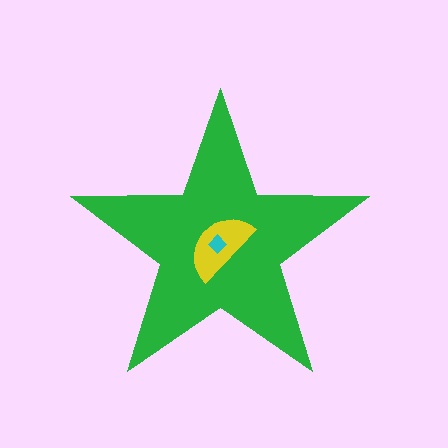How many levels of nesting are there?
3.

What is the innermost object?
The cyan diamond.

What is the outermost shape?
The green star.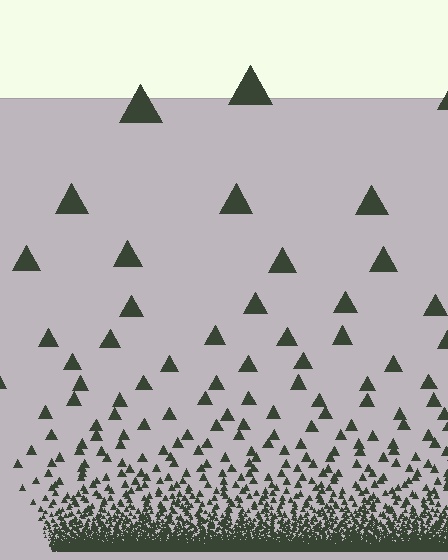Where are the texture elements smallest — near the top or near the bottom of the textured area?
Near the bottom.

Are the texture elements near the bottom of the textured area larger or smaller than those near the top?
Smaller. The gradient is inverted — elements near the bottom are smaller and denser.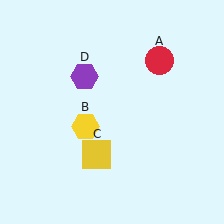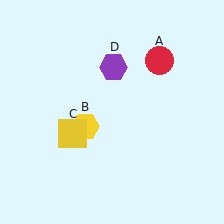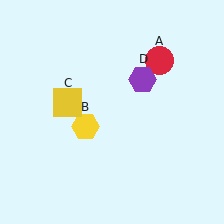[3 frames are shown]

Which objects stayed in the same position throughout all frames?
Red circle (object A) and yellow hexagon (object B) remained stationary.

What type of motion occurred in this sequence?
The yellow square (object C), purple hexagon (object D) rotated clockwise around the center of the scene.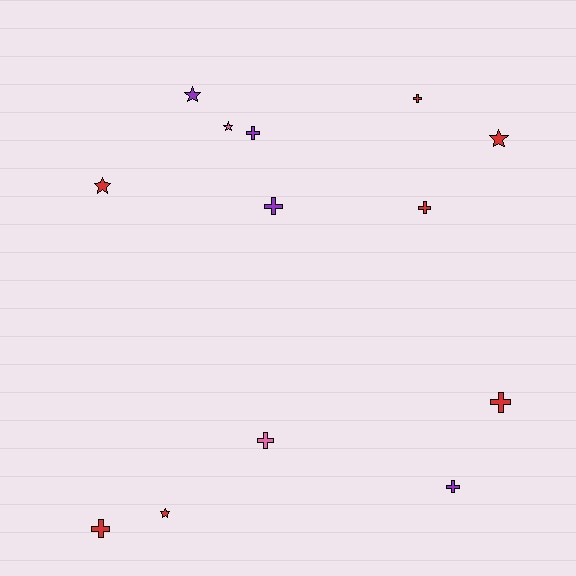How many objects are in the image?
There are 13 objects.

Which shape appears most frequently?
Cross, with 8 objects.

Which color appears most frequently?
Red, with 7 objects.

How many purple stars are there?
There is 1 purple star.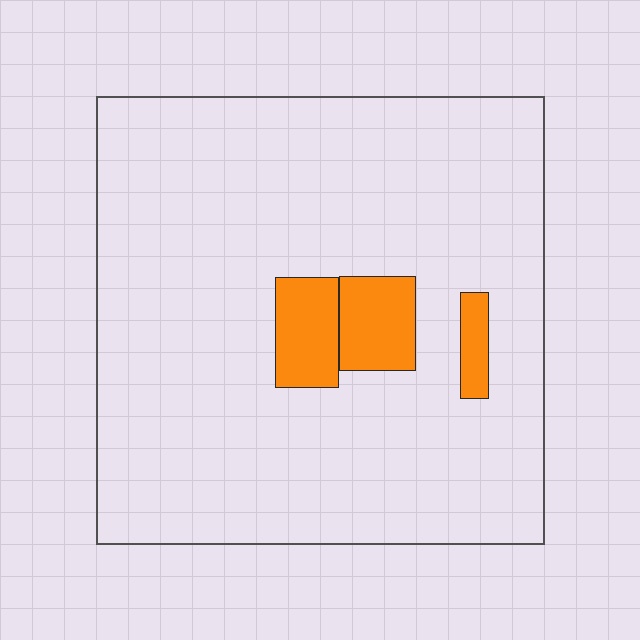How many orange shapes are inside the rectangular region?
3.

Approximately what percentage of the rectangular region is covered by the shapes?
Approximately 10%.